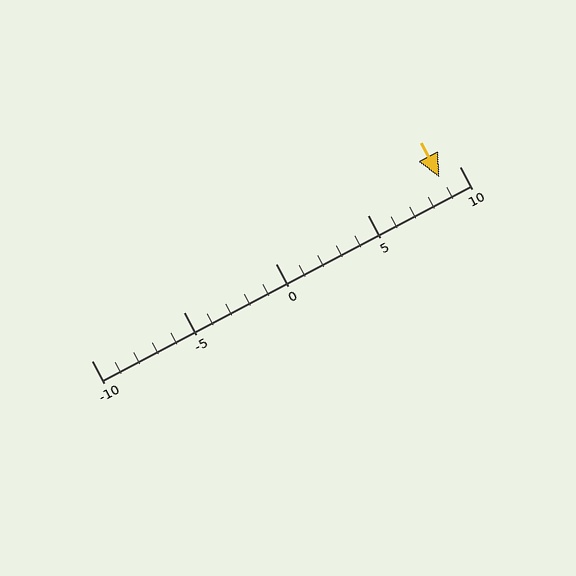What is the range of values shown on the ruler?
The ruler shows values from -10 to 10.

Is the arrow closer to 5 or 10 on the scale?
The arrow is closer to 10.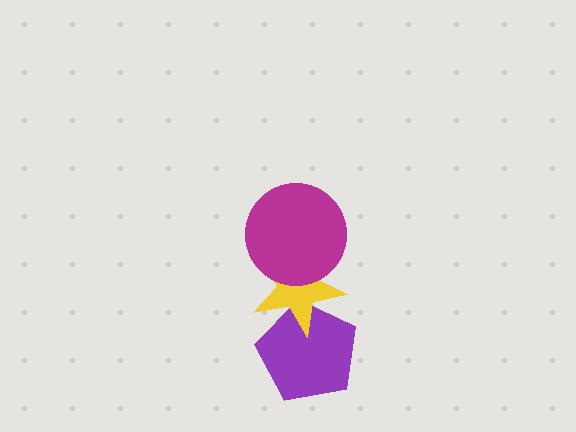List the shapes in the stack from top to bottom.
From top to bottom: the magenta circle, the yellow star, the purple pentagon.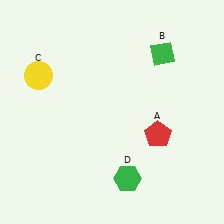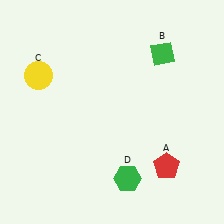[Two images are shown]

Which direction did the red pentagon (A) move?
The red pentagon (A) moved down.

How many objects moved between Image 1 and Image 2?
1 object moved between the two images.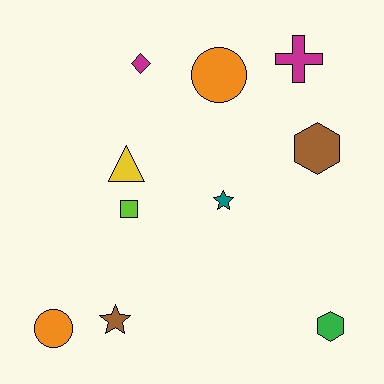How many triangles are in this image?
There is 1 triangle.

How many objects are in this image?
There are 10 objects.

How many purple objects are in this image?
There are no purple objects.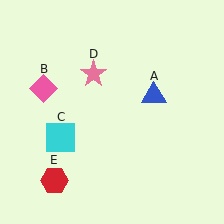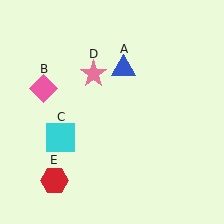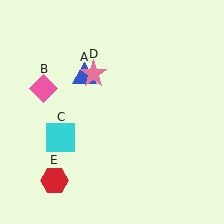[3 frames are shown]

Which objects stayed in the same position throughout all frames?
Pink diamond (object B) and cyan square (object C) and pink star (object D) and red hexagon (object E) remained stationary.